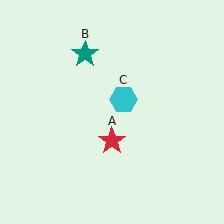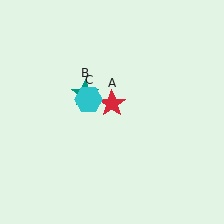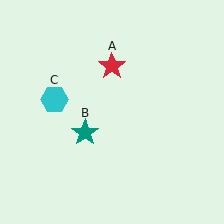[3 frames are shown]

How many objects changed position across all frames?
3 objects changed position: red star (object A), teal star (object B), cyan hexagon (object C).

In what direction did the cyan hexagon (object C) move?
The cyan hexagon (object C) moved left.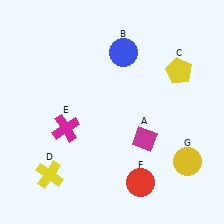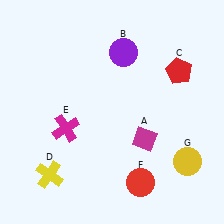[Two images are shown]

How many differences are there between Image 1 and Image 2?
There are 2 differences between the two images.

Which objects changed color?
B changed from blue to purple. C changed from yellow to red.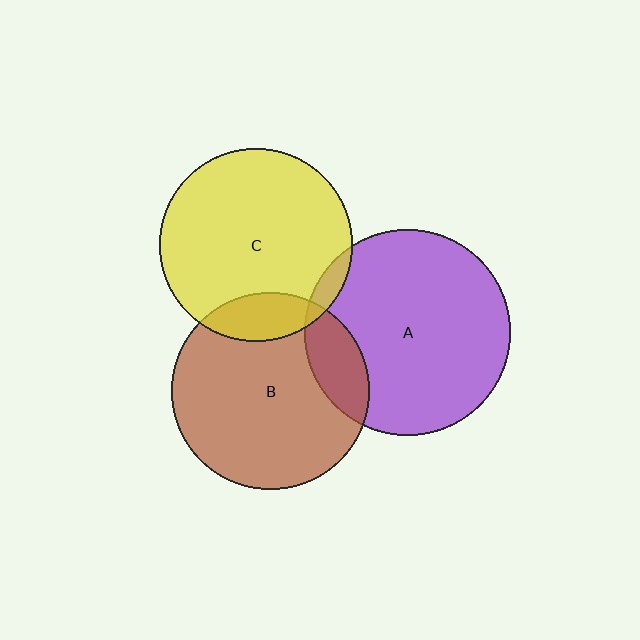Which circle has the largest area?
Circle A (purple).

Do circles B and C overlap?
Yes.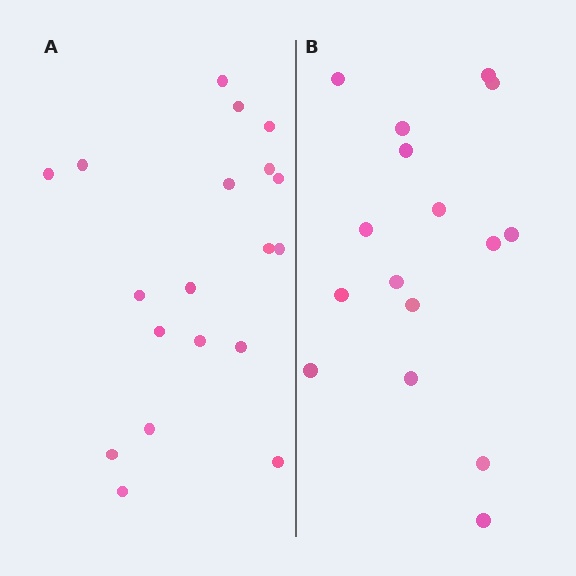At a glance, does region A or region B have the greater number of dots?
Region A (the left region) has more dots.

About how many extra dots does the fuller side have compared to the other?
Region A has just a few more — roughly 2 or 3 more dots than region B.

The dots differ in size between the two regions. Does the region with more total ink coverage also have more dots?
No. Region B has more total ink coverage because its dots are larger, but region A actually contains more individual dots. Total area can be misleading — the number of items is what matters here.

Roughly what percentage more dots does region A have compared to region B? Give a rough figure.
About 20% more.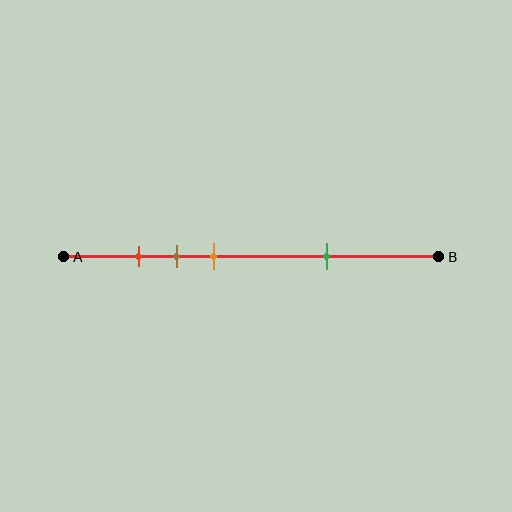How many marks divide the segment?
There are 4 marks dividing the segment.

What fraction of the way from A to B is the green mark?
The green mark is approximately 70% (0.7) of the way from A to B.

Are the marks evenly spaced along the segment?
No, the marks are not evenly spaced.